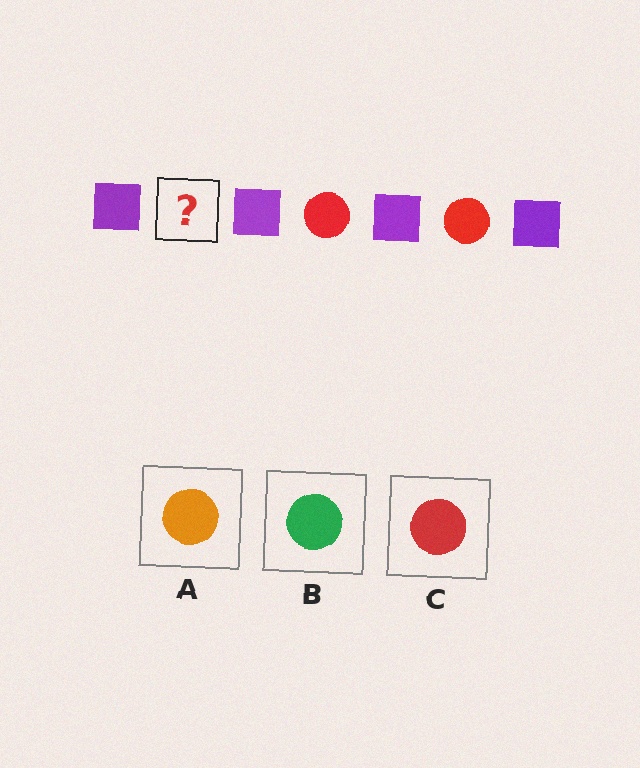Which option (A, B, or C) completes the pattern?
C.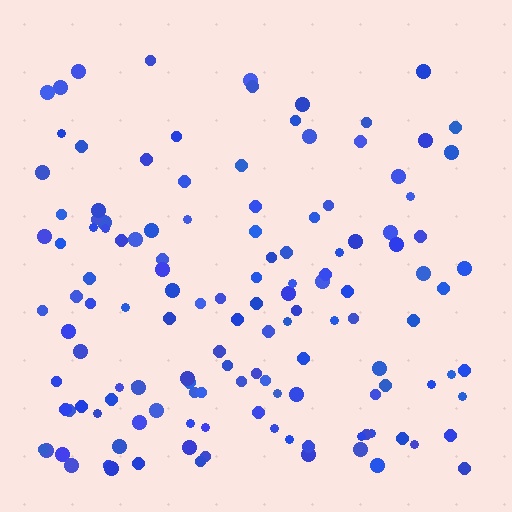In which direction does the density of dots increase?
From top to bottom, with the bottom side densest.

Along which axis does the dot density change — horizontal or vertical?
Vertical.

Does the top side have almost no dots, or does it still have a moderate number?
Still a moderate number, just noticeably fewer than the bottom.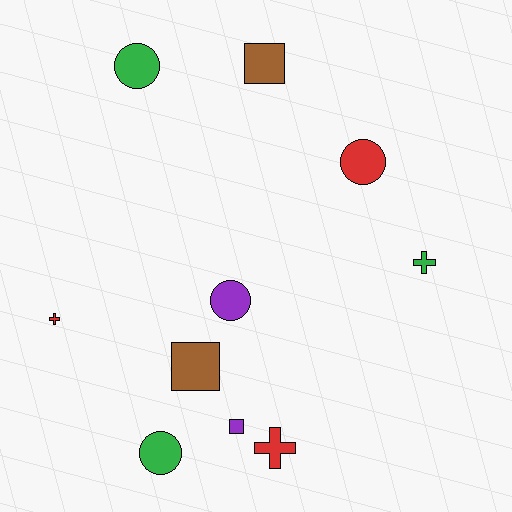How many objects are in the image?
There are 10 objects.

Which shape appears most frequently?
Circle, with 4 objects.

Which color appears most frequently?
Red, with 3 objects.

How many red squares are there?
There are no red squares.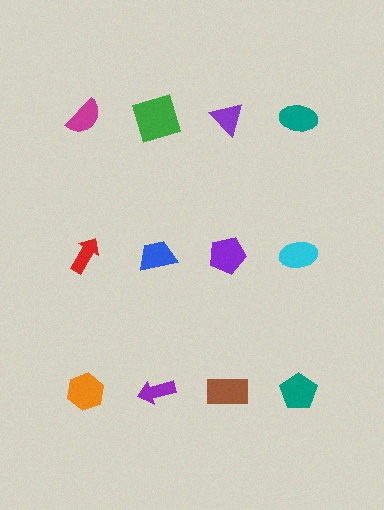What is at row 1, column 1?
A magenta semicircle.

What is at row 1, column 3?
A purple triangle.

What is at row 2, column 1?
A red arrow.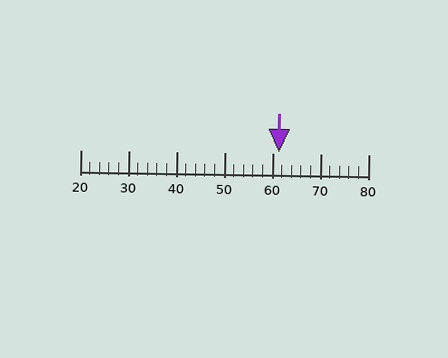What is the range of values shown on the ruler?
The ruler shows values from 20 to 80.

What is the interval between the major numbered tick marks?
The major tick marks are spaced 10 units apart.